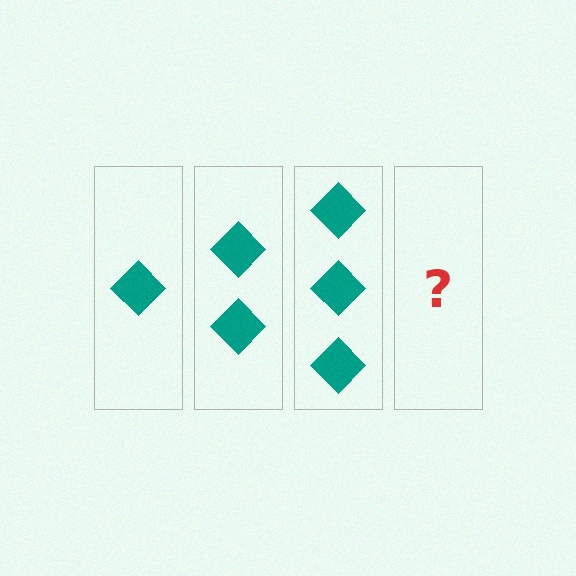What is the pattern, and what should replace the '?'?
The pattern is that each step adds one more diamond. The '?' should be 4 diamonds.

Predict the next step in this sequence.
The next step is 4 diamonds.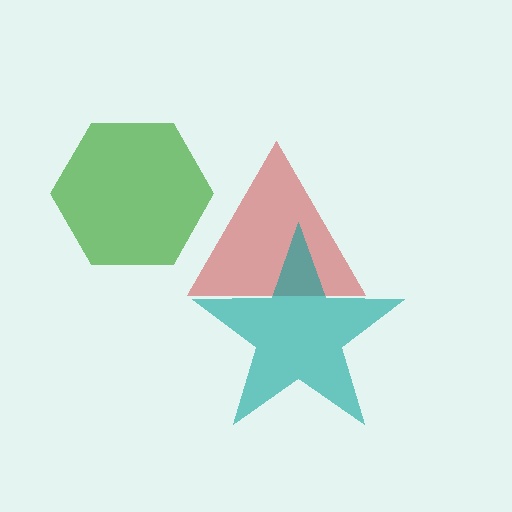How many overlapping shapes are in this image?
There are 3 overlapping shapes in the image.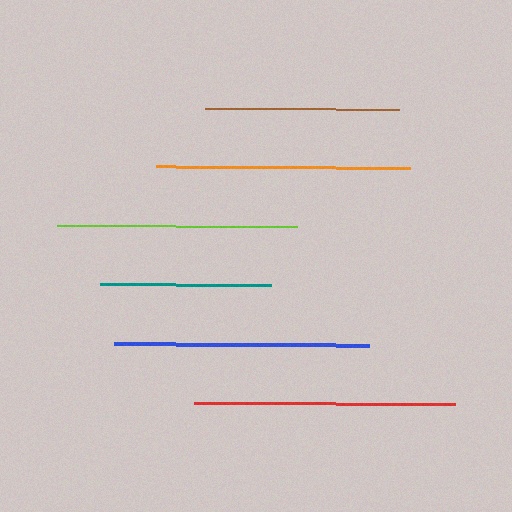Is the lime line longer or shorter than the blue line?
The blue line is longer than the lime line.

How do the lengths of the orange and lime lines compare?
The orange and lime lines are approximately the same length.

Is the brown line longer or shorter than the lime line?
The lime line is longer than the brown line.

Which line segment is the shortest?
The teal line is the shortest at approximately 172 pixels.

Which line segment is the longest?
The red line is the longest at approximately 260 pixels.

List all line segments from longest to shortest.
From longest to shortest: red, blue, orange, lime, brown, teal.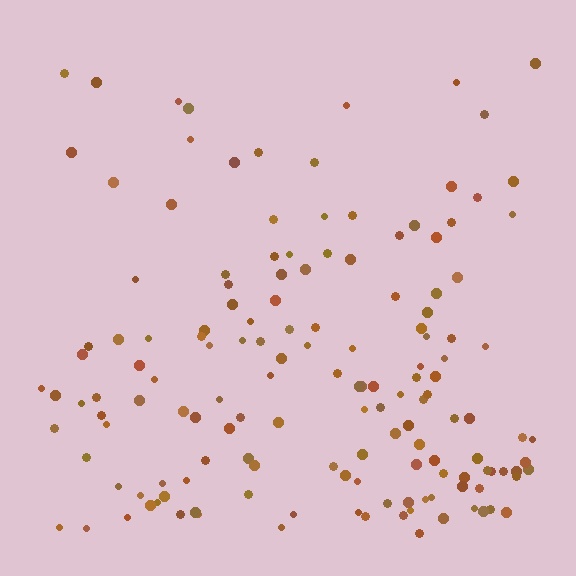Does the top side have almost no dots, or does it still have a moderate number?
Still a moderate number, just noticeably fewer than the bottom.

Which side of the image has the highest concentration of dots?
The bottom.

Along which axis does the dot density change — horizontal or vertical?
Vertical.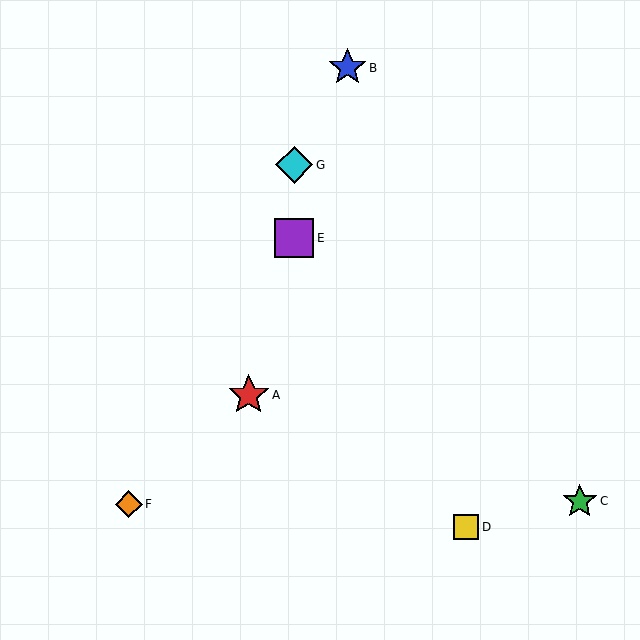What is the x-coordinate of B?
Object B is at x≈348.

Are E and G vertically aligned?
Yes, both are at x≈294.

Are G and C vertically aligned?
No, G is at x≈294 and C is at x≈580.